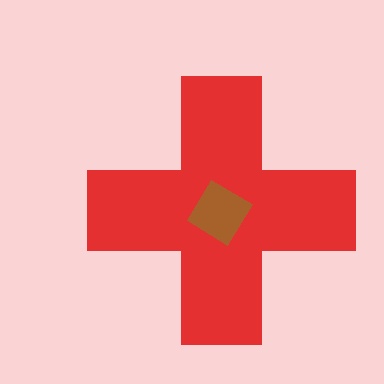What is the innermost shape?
The brown diamond.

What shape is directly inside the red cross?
The brown diamond.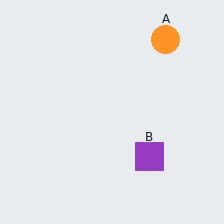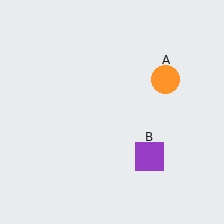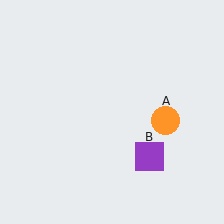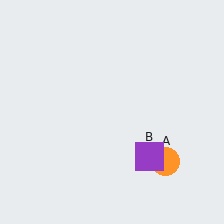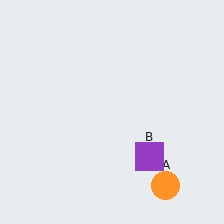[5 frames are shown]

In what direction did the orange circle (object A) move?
The orange circle (object A) moved down.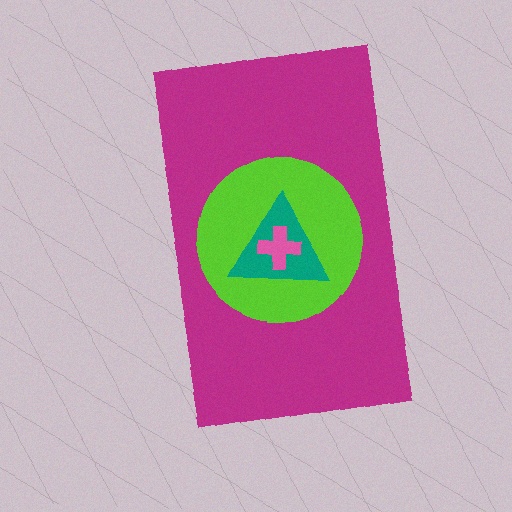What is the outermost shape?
The magenta rectangle.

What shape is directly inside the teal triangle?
The pink cross.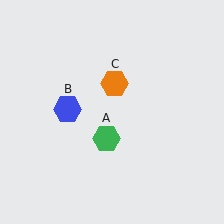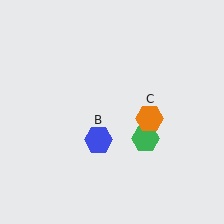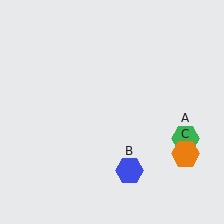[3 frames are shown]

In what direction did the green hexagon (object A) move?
The green hexagon (object A) moved right.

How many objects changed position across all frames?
3 objects changed position: green hexagon (object A), blue hexagon (object B), orange hexagon (object C).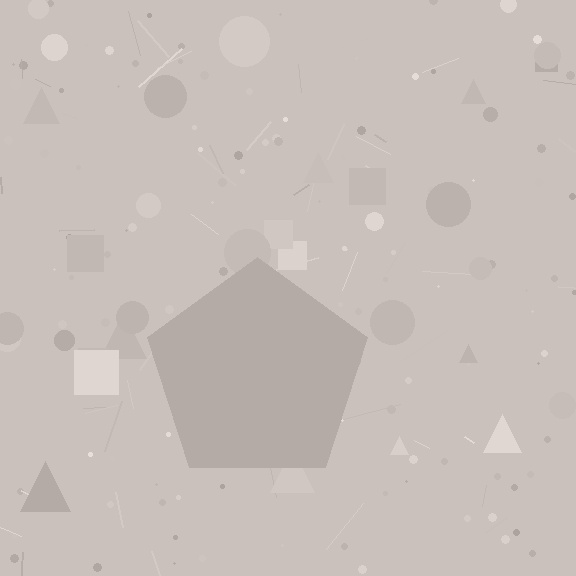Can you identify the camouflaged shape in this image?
The camouflaged shape is a pentagon.